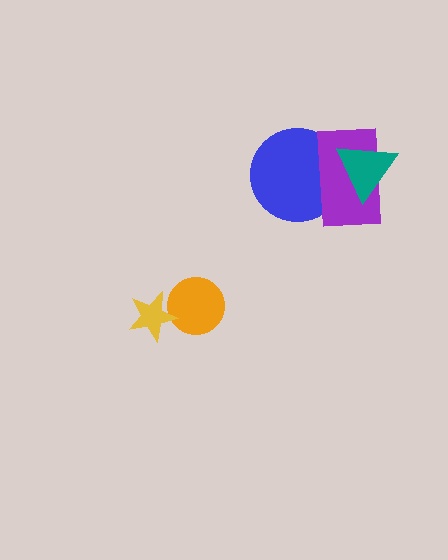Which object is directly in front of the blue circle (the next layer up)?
The purple rectangle is directly in front of the blue circle.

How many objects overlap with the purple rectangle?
2 objects overlap with the purple rectangle.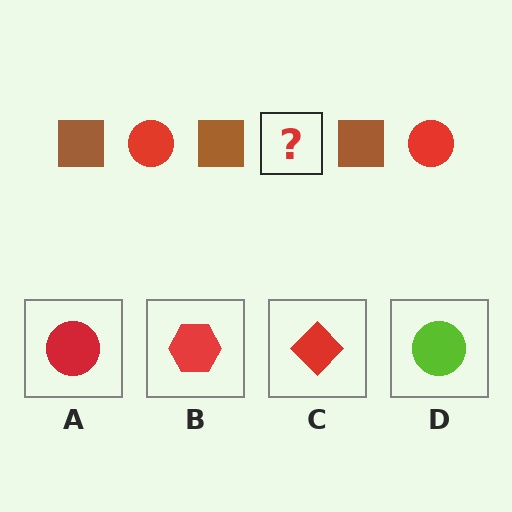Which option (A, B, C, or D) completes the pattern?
A.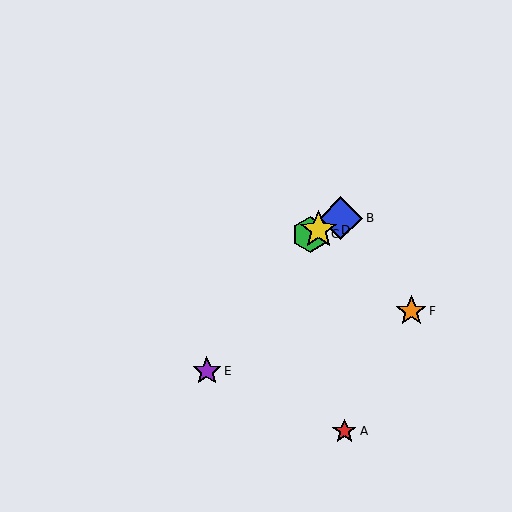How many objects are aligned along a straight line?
3 objects (B, C, D) are aligned along a straight line.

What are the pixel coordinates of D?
Object D is at (319, 230).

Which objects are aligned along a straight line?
Objects B, C, D are aligned along a straight line.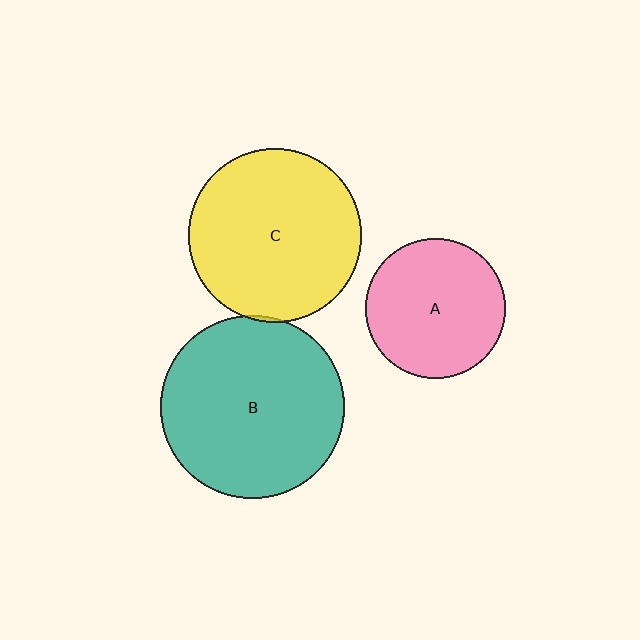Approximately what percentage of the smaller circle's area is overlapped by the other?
Approximately 5%.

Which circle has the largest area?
Circle B (teal).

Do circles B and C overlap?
Yes.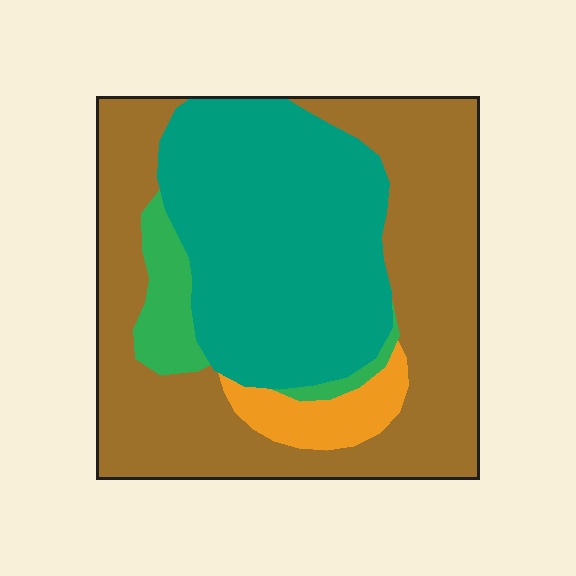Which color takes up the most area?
Brown, at roughly 50%.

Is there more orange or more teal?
Teal.